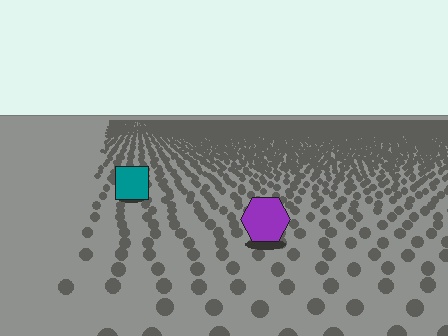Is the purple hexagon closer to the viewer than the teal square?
Yes. The purple hexagon is closer — you can tell from the texture gradient: the ground texture is coarser near it.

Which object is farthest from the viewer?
The teal square is farthest from the viewer. It appears smaller and the ground texture around it is denser.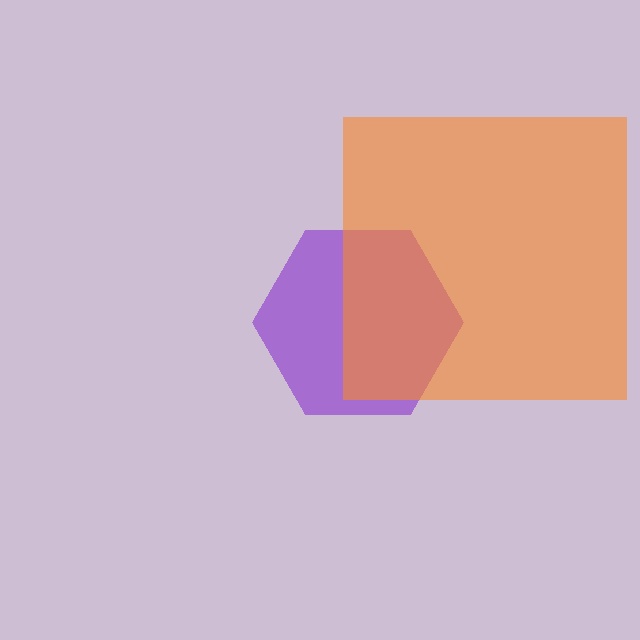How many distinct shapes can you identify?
There are 2 distinct shapes: a purple hexagon, an orange square.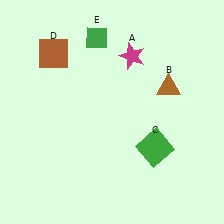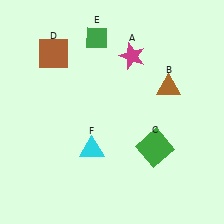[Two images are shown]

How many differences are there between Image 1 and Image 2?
There is 1 difference between the two images.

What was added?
A cyan triangle (F) was added in Image 2.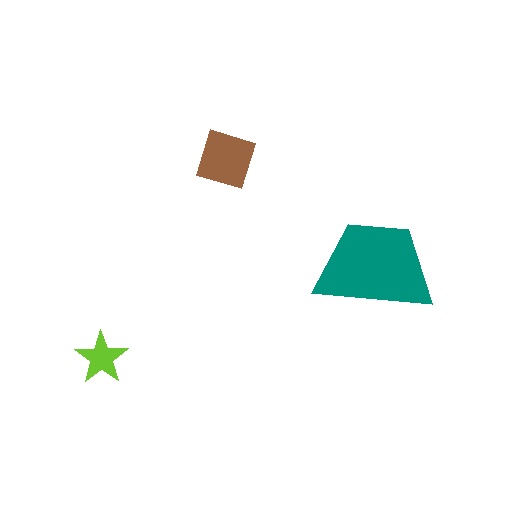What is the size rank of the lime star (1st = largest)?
3rd.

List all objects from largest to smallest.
The teal trapezoid, the brown square, the lime star.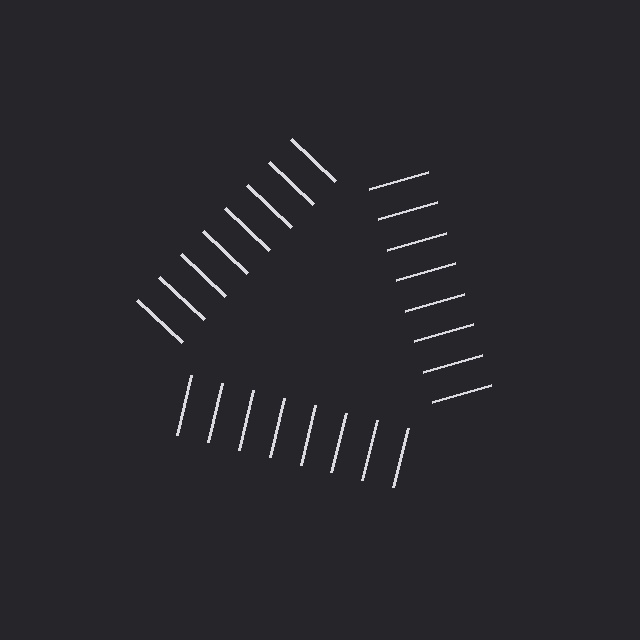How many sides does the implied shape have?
3 sides — the line-ends trace a triangle.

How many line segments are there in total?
24 — 8 along each of the 3 edges.